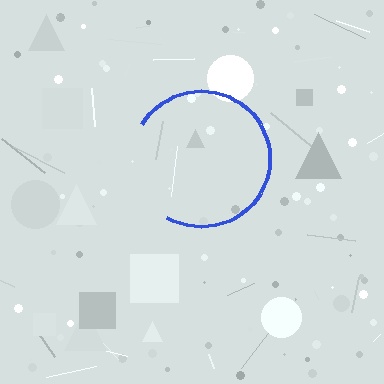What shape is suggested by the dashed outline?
The dashed outline suggests a circle.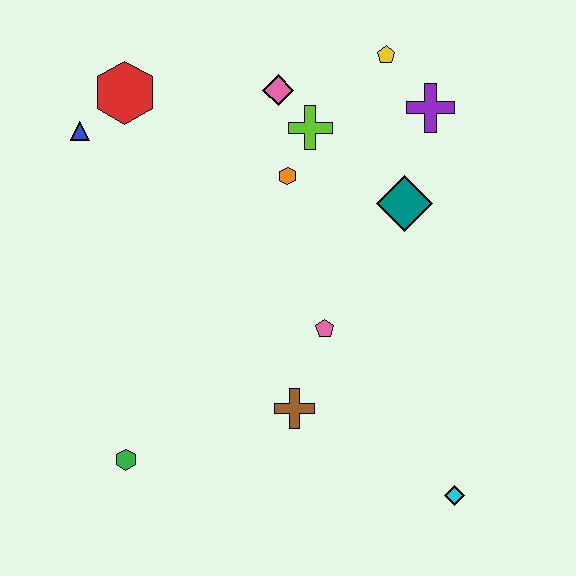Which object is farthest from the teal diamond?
The green hexagon is farthest from the teal diamond.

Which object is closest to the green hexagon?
The brown cross is closest to the green hexagon.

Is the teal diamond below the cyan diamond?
No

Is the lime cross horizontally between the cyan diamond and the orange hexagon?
Yes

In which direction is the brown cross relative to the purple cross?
The brown cross is below the purple cross.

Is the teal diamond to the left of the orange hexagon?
No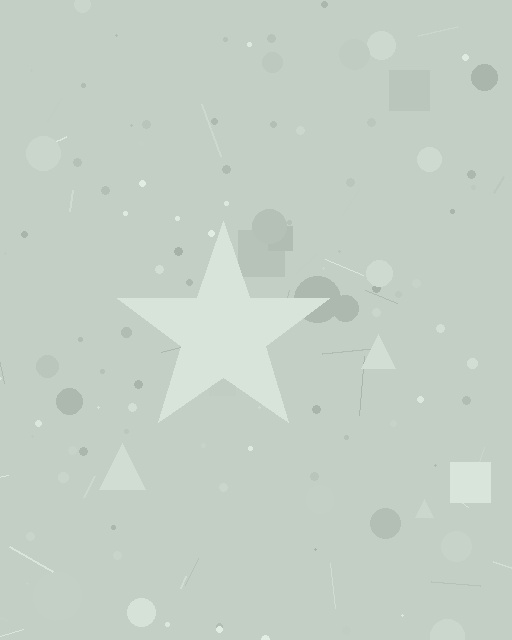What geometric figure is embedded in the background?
A star is embedded in the background.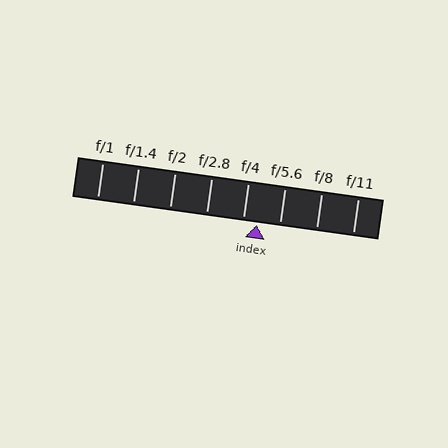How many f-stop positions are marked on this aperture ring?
There are 8 f-stop positions marked.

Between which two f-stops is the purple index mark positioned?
The index mark is between f/4 and f/5.6.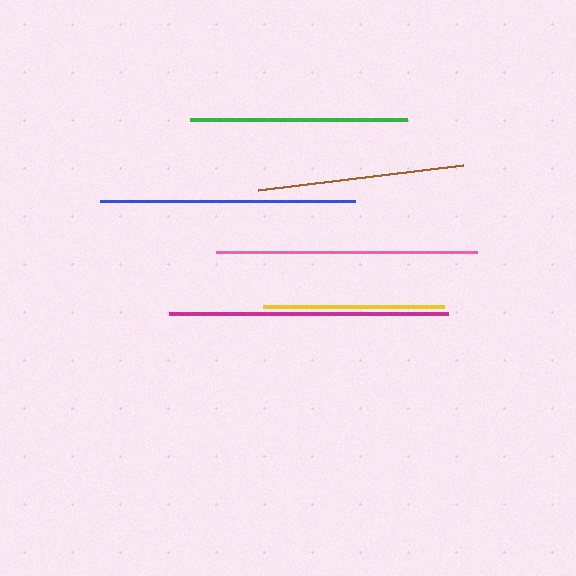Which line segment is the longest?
The magenta line is the longest at approximately 279 pixels.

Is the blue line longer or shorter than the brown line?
The blue line is longer than the brown line.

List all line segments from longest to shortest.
From longest to shortest: magenta, pink, blue, green, brown, yellow.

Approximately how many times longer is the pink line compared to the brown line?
The pink line is approximately 1.3 times the length of the brown line.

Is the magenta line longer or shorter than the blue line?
The magenta line is longer than the blue line.